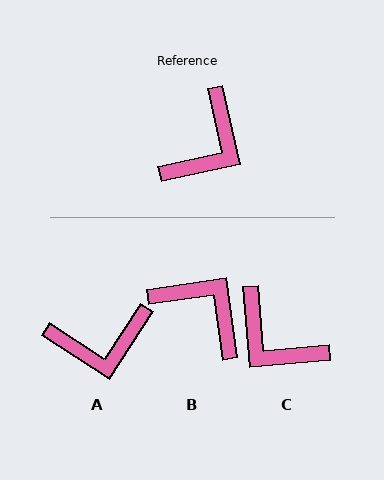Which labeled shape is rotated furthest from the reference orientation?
C, about 97 degrees away.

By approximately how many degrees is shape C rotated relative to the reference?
Approximately 97 degrees clockwise.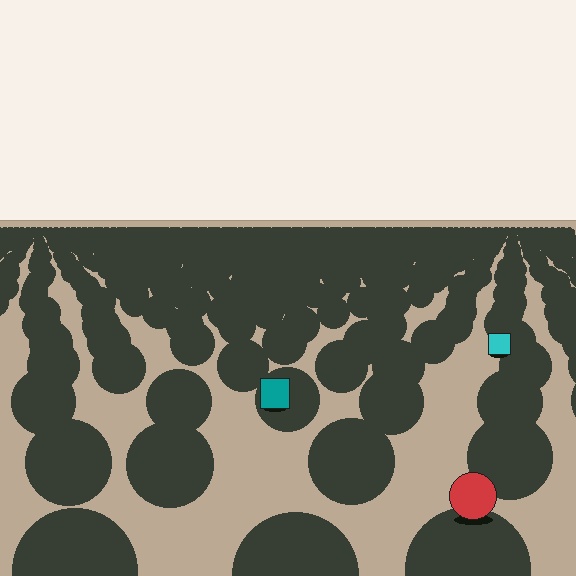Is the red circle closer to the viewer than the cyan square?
Yes. The red circle is closer — you can tell from the texture gradient: the ground texture is coarser near it.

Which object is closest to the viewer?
The red circle is closest. The texture marks near it are larger and more spread out.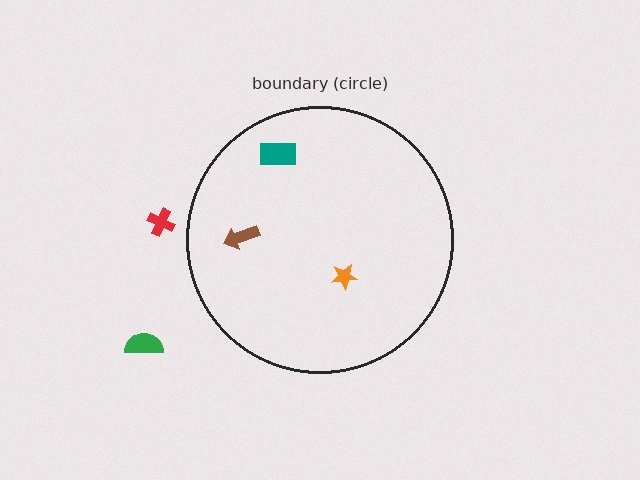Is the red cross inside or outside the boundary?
Outside.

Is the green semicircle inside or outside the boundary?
Outside.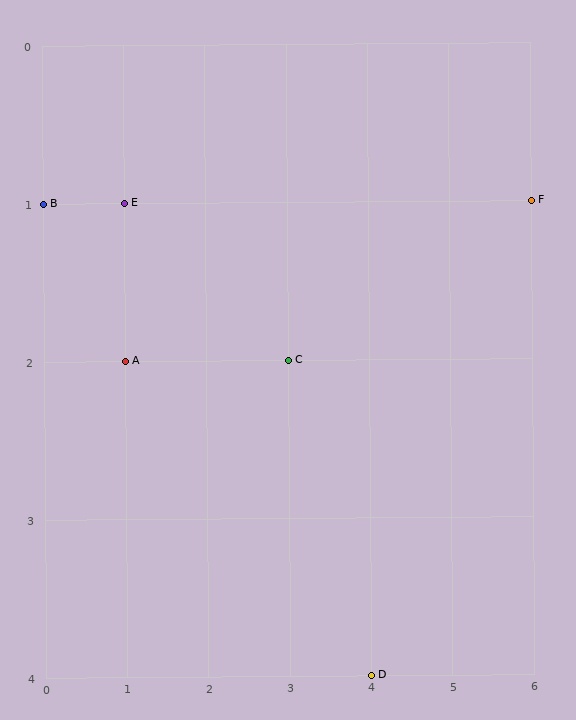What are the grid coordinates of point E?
Point E is at grid coordinates (1, 1).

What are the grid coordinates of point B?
Point B is at grid coordinates (0, 1).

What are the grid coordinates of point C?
Point C is at grid coordinates (3, 2).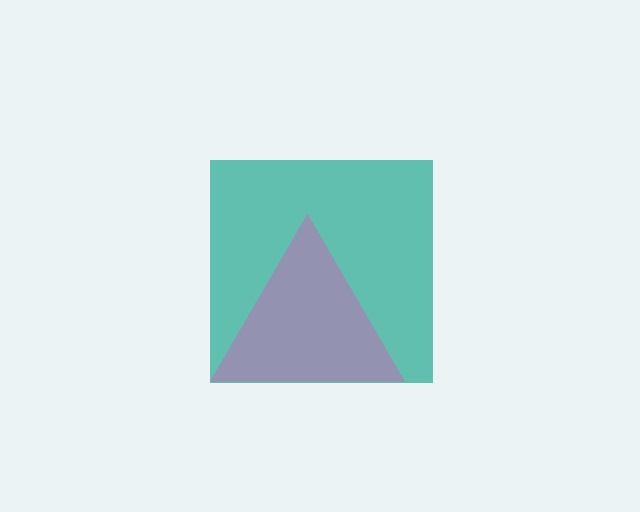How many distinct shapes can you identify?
There are 2 distinct shapes: a teal square, a pink triangle.